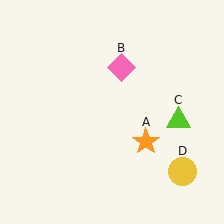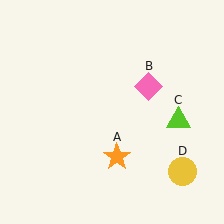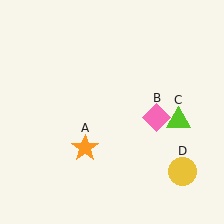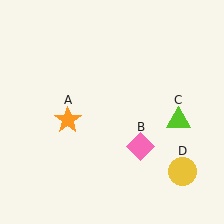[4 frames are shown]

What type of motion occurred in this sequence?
The orange star (object A), pink diamond (object B) rotated clockwise around the center of the scene.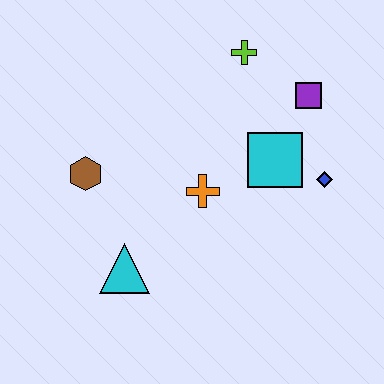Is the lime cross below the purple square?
No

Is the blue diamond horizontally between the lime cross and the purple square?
No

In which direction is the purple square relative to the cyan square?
The purple square is above the cyan square.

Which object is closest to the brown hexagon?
The cyan triangle is closest to the brown hexagon.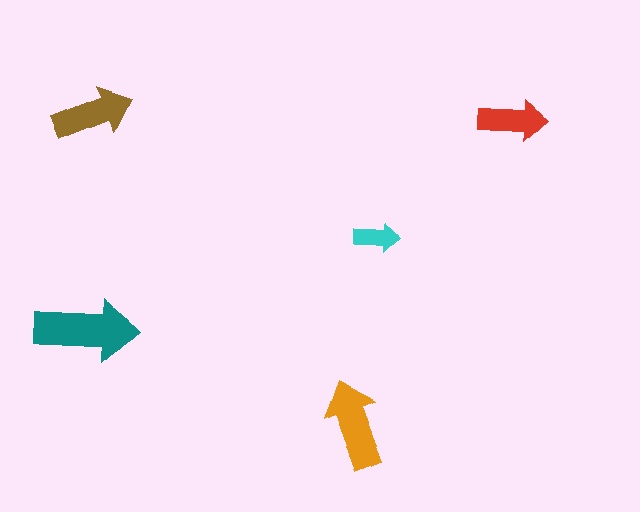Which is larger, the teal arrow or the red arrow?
The teal one.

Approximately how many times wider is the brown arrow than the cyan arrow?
About 1.5 times wider.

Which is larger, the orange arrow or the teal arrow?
The teal one.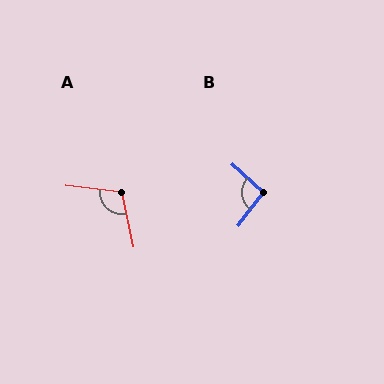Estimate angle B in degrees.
Approximately 95 degrees.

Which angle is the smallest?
B, at approximately 95 degrees.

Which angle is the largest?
A, at approximately 109 degrees.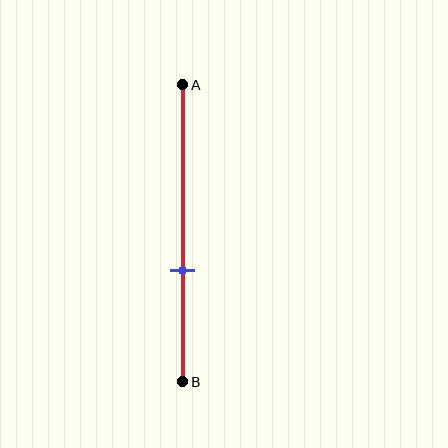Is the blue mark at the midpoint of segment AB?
No, the mark is at about 60% from A, not at the 50% midpoint.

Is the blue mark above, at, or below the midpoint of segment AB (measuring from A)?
The blue mark is below the midpoint of segment AB.